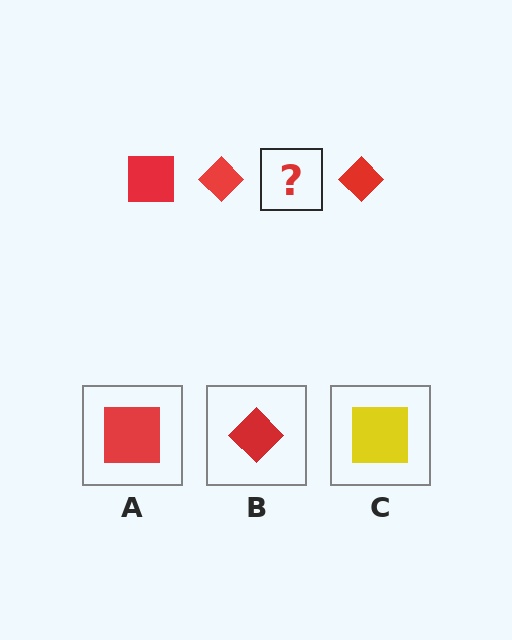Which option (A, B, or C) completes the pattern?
A.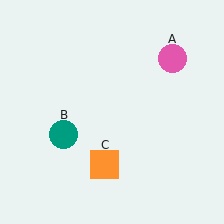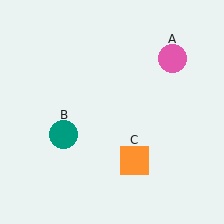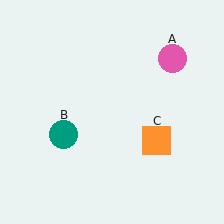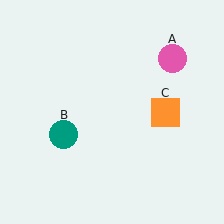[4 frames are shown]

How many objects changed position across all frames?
1 object changed position: orange square (object C).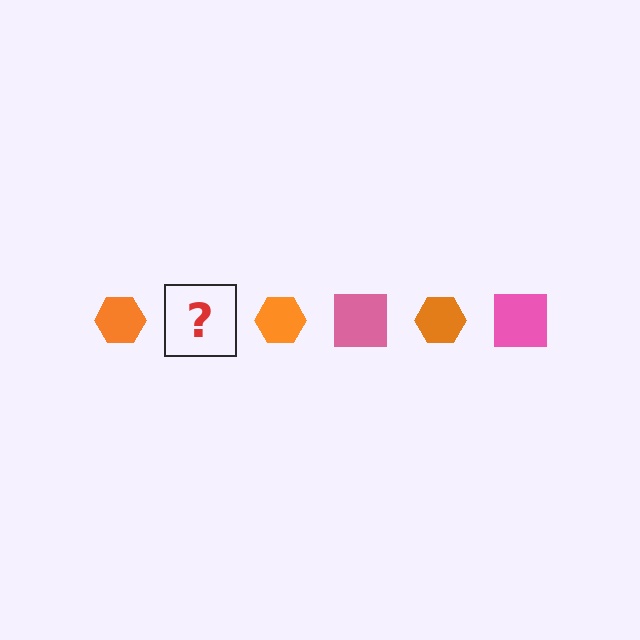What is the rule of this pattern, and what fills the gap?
The rule is that the pattern alternates between orange hexagon and pink square. The gap should be filled with a pink square.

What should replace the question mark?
The question mark should be replaced with a pink square.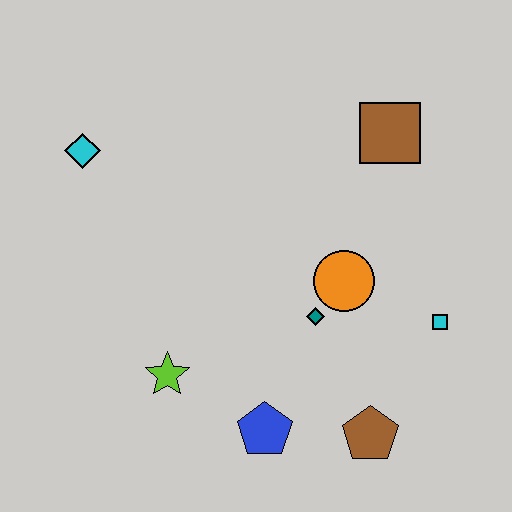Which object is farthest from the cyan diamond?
The brown pentagon is farthest from the cyan diamond.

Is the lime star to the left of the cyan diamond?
No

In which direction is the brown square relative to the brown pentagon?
The brown square is above the brown pentagon.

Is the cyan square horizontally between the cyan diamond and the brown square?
No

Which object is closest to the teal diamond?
The orange circle is closest to the teal diamond.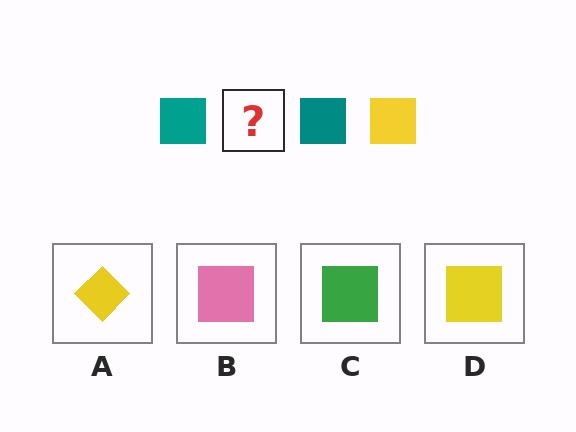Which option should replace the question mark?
Option D.